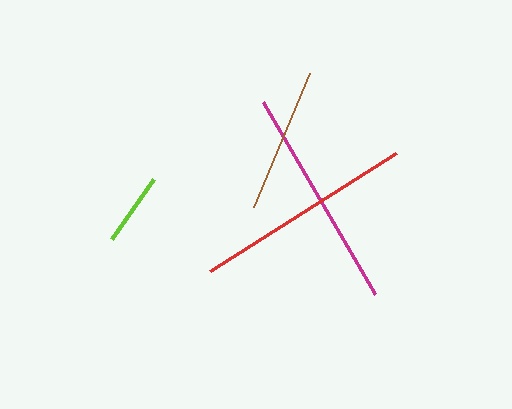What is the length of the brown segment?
The brown segment is approximately 146 pixels long.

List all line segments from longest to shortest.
From longest to shortest: magenta, red, brown, lime.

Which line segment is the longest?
The magenta line is the longest at approximately 222 pixels.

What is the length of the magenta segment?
The magenta segment is approximately 222 pixels long.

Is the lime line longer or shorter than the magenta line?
The magenta line is longer than the lime line.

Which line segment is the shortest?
The lime line is the shortest at approximately 73 pixels.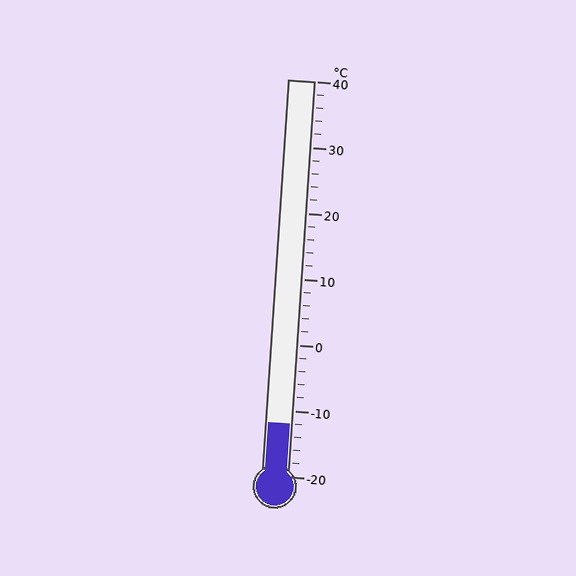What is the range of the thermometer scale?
The thermometer scale ranges from -20°C to 40°C.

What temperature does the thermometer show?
The thermometer shows approximately -12°C.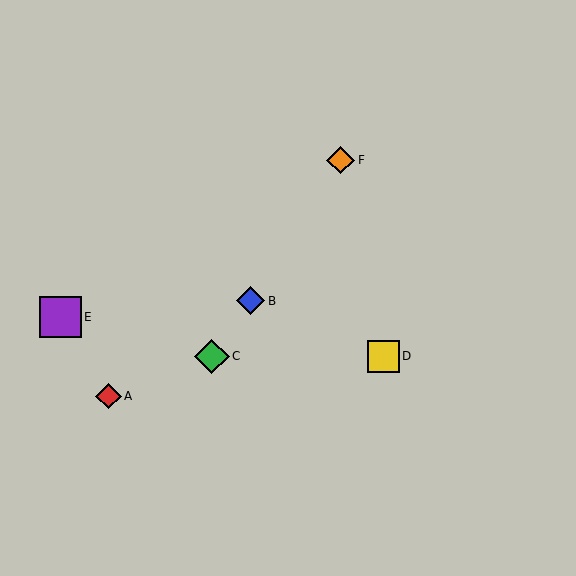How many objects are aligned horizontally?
2 objects (C, D) are aligned horizontally.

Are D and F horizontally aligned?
No, D is at y≈356 and F is at y≈160.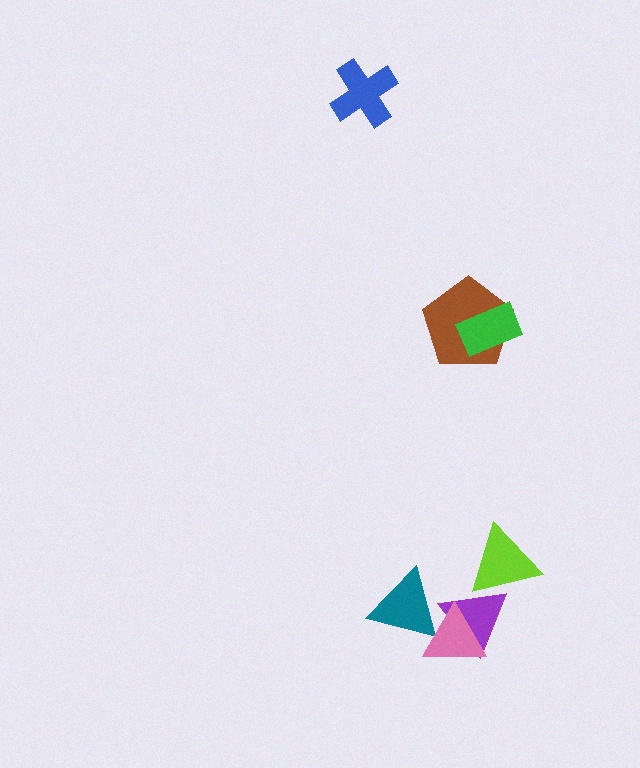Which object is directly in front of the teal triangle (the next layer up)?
The purple triangle is directly in front of the teal triangle.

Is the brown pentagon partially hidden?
Yes, it is partially covered by another shape.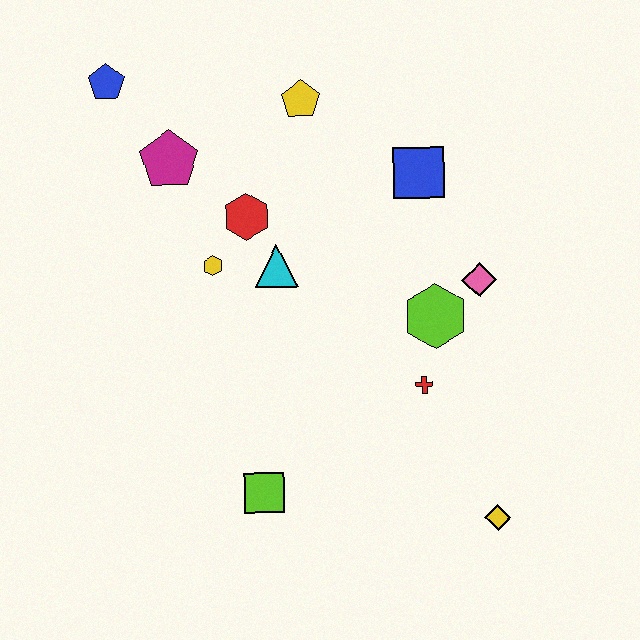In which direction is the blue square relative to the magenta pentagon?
The blue square is to the right of the magenta pentagon.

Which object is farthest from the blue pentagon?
The yellow diamond is farthest from the blue pentagon.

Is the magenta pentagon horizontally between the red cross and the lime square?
No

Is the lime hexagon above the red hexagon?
No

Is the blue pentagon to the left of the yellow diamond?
Yes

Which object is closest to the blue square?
The pink diamond is closest to the blue square.